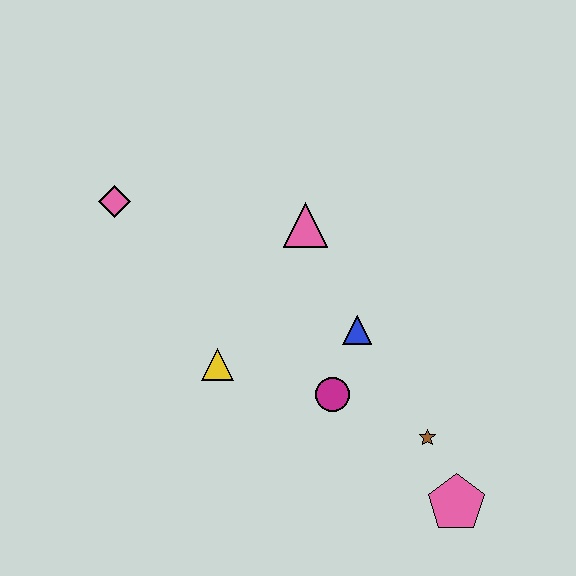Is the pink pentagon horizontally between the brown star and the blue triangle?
No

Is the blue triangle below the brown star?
No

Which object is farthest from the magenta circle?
The pink diamond is farthest from the magenta circle.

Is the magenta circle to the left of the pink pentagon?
Yes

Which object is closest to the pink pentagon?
The brown star is closest to the pink pentagon.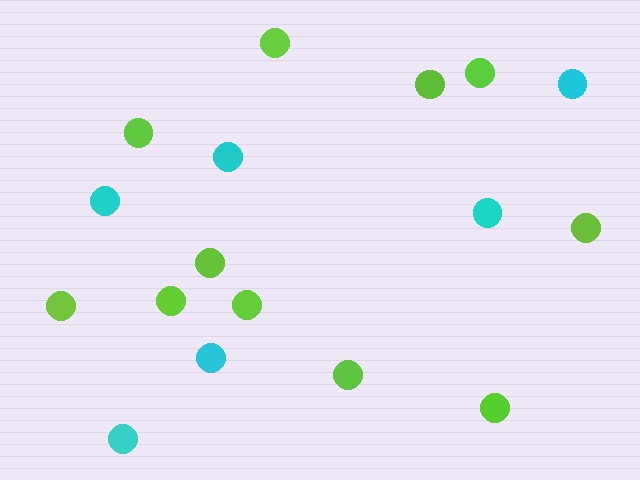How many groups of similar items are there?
There are 2 groups: one group of lime circles (11) and one group of cyan circles (6).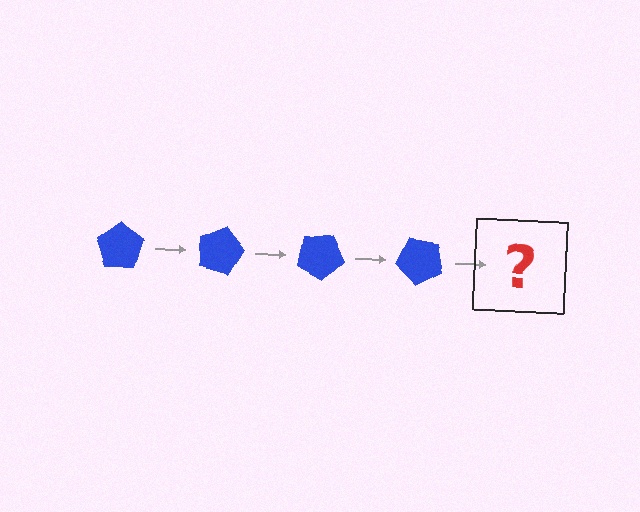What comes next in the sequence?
The next element should be a blue pentagon rotated 60 degrees.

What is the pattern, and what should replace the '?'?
The pattern is that the pentagon rotates 15 degrees each step. The '?' should be a blue pentagon rotated 60 degrees.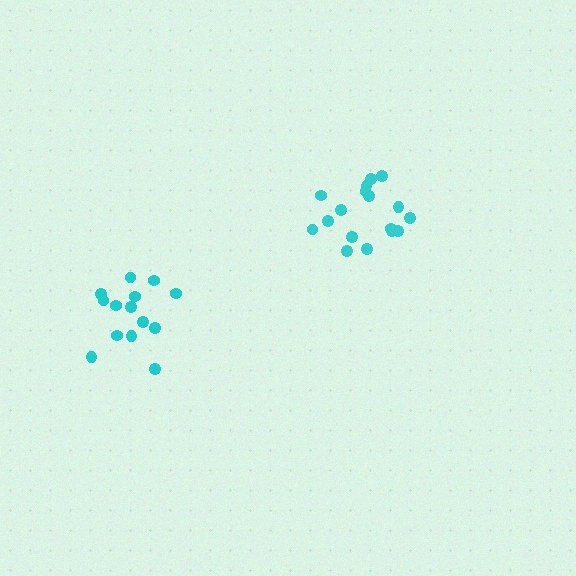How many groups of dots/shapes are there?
There are 2 groups.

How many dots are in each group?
Group 1: 17 dots, Group 2: 14 dots (31 total).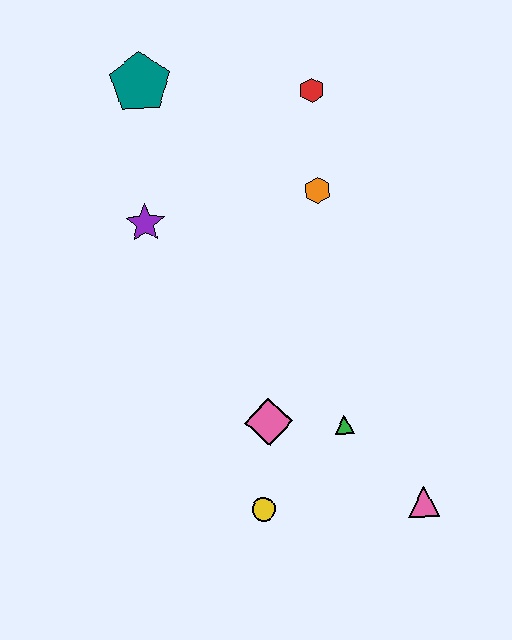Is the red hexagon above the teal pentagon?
No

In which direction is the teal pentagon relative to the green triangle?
The teal pentagon is above the green triangle.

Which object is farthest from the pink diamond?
The teal pentagon is farthest from the pink diamond.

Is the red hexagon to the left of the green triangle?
Yes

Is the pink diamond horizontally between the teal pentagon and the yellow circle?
No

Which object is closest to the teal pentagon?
The purple star is closest to the teal pentagon.